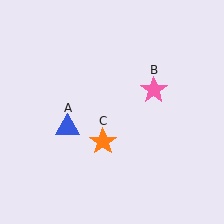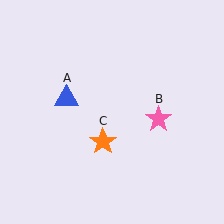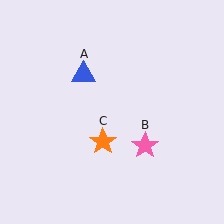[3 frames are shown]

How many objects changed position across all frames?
2 objects changed position: blue triangle (object A), pink star (object B).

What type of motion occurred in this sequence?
The blue triangle (object A), pink star (object B) rotated clockwise around the center of the scene.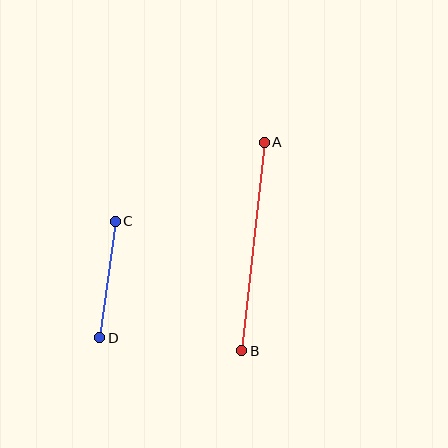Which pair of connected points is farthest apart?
Points A and B are farthest apart.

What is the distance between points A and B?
The distance is approximately 210 pixels.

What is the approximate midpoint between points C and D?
The midpoint is at approximately (107, 280) pixels.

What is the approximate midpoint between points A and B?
The midpoint is at approximately (253, 247) pixels.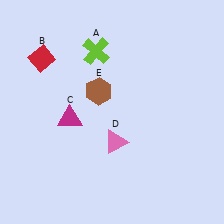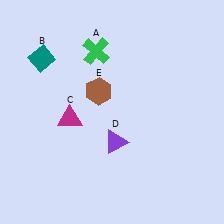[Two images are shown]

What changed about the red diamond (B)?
In Image 1, B is red. In Image 2, it changed to teal.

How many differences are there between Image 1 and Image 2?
There are 3 differences between the two images.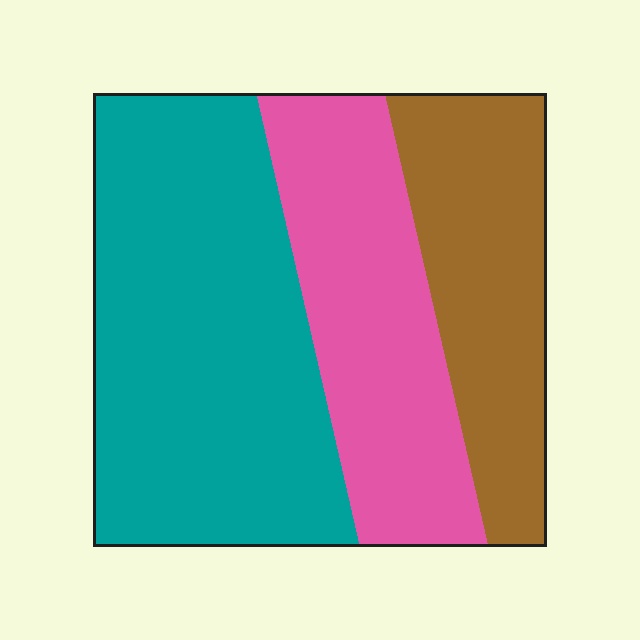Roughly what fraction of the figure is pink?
Pink covers around 30% of the figure.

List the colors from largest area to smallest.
From largest to smallest: teal, pink, brown.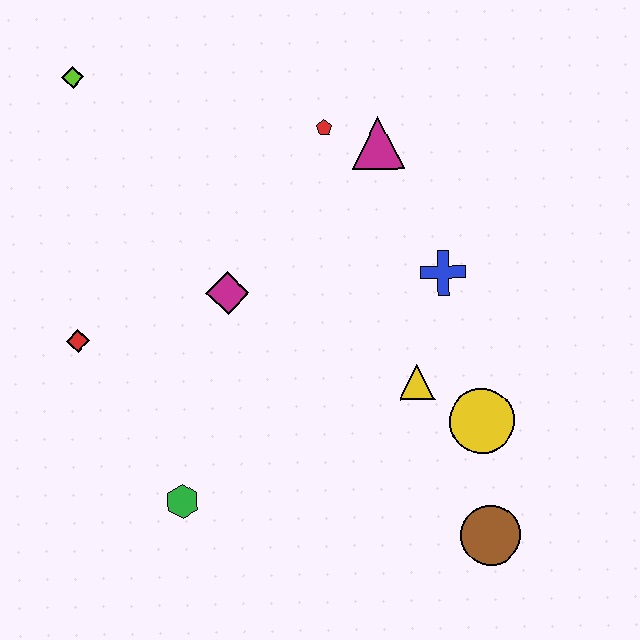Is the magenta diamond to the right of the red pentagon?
No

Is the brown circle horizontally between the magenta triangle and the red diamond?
No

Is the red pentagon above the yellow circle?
Yes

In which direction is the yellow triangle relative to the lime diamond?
The yellow triangle is to the right of the lime diamond.